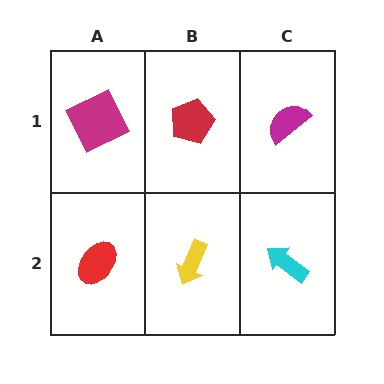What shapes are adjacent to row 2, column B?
A red pentagon (row 1, column B), a red ellipse (row 2, column A), a cyan arrow (row 2, column C).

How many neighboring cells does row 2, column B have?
3.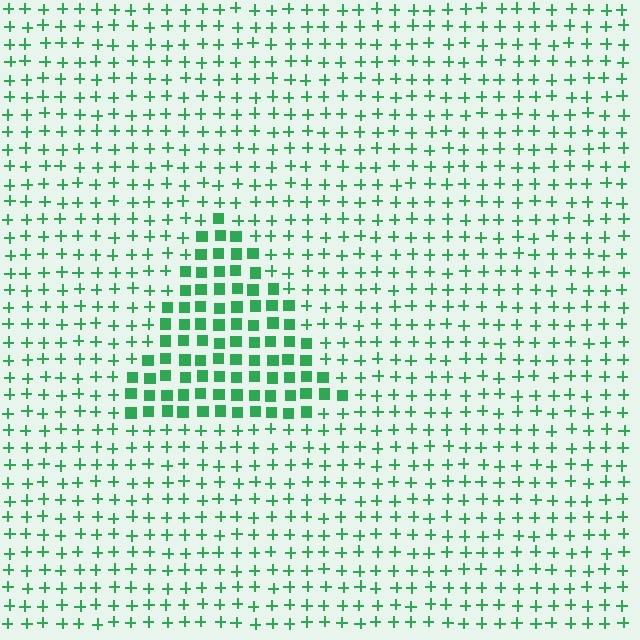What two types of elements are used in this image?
The image uses squares inside the triangle region and plus signs outside it.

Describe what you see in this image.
The image is filled with small green elements arranged in a uniform grid. A triangle-shaped region contains squares, while the surrounding area contains plus signs. The boundary is defined purely by the change in element shape.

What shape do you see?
I see a triangle.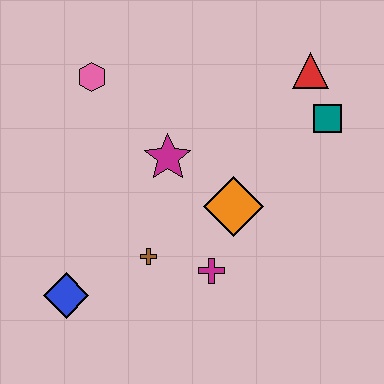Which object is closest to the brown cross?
The magenta cross is closest to the brown cross.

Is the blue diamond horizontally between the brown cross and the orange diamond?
No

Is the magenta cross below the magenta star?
Yes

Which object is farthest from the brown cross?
The red triangle is farthest from the brown cross.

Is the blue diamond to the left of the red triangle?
Yes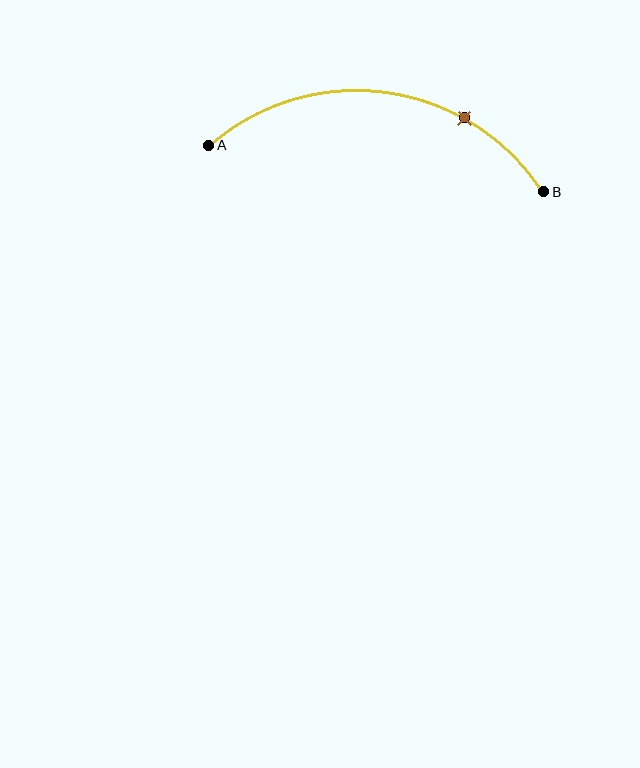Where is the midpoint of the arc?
The arc midpoint is the point on the curve farthest from the straight line joining A and B. It sits above that line.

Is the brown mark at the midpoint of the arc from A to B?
No. The brown mark lies on the arc but is closer to endpoint B. The arc midpoint would be at the point on the curve equidistant along the arc from both A and B.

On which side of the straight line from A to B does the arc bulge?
The arc bulges above the straight line connecting A and B.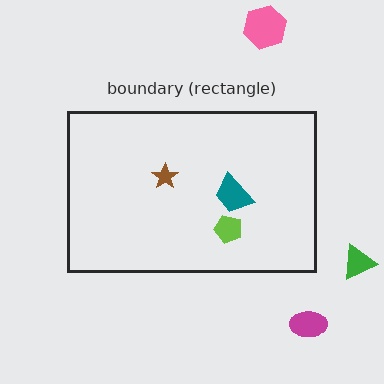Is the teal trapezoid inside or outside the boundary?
Inside.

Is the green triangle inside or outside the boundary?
Outside.